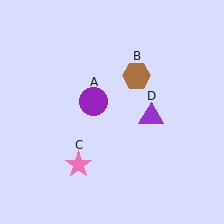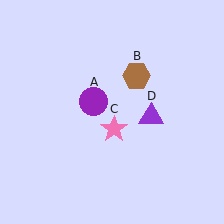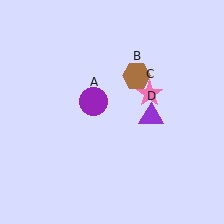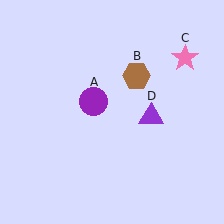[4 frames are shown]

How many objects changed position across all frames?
1 object changed position: pink star (object C).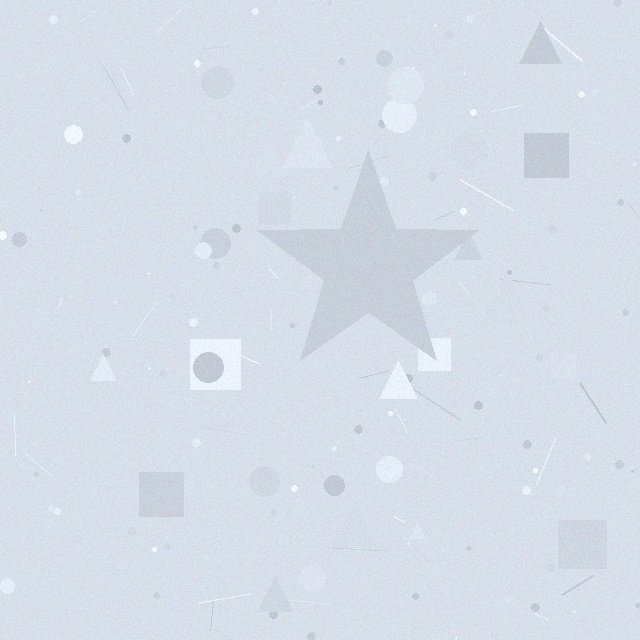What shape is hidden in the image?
A star is hidden in the image.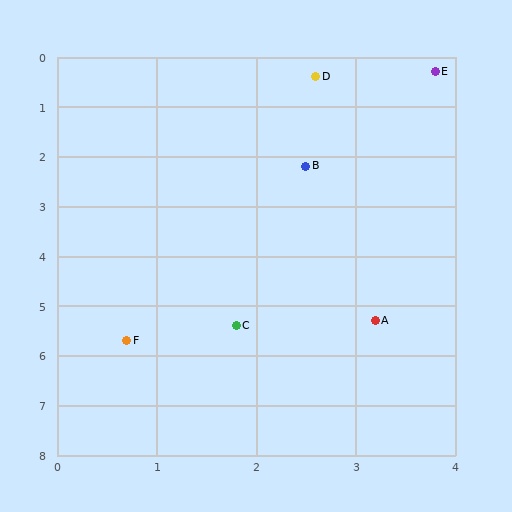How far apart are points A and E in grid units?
Points A and E are about 5.0 grid units apart.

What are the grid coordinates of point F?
Point F is at approximately (0.7, 5.7).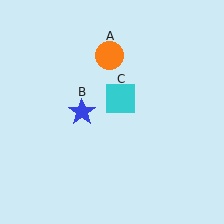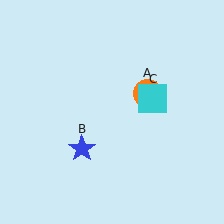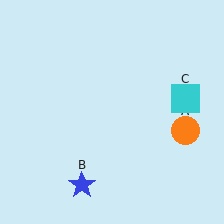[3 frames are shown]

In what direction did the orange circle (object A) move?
The orange circle (object A) moved down and to the right.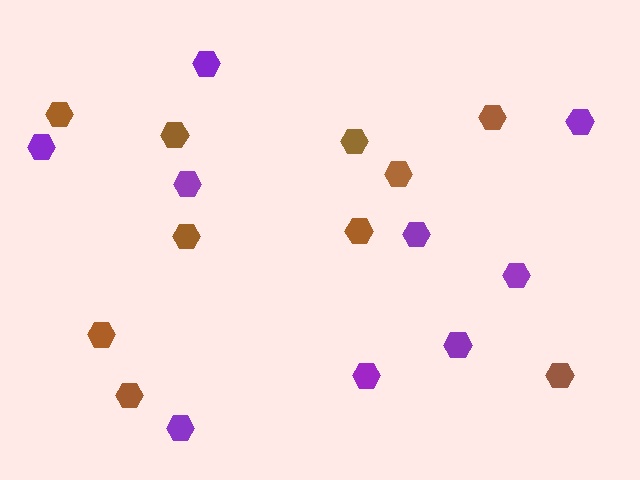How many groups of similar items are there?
There are 2 groups: one group of brown hexagons (10) and one group of purple hexagons (9).